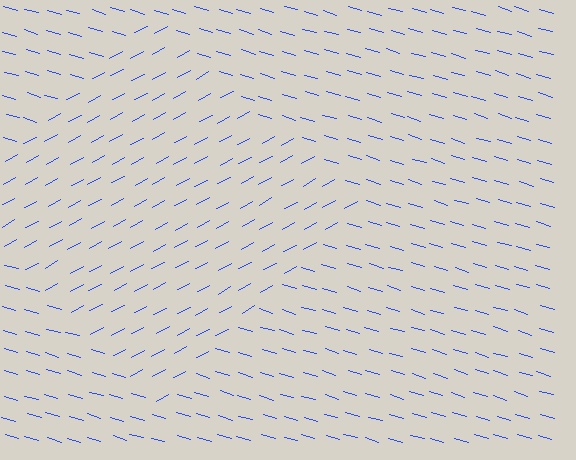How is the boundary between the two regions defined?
The boundary is defined purely by a change in line orientation (approximately 45 degrees difference). All lines are the same color and thickness.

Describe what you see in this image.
The image is filled with small blue line segments. A diamond region in the image has lines oriented differently from the surrounding lines, creating a visible texture boundary.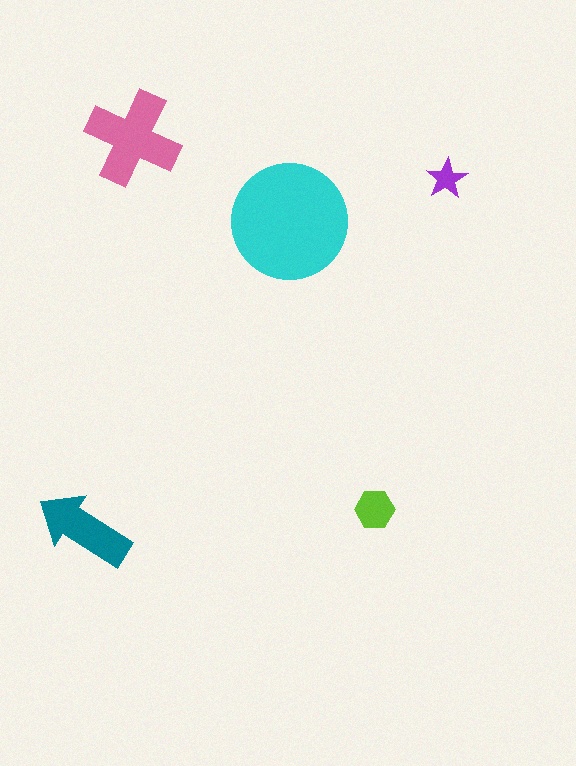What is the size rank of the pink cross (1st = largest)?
2nd.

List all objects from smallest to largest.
The purple star, the lime hexagon, the teal arrow, the pink cross, the cyan circle.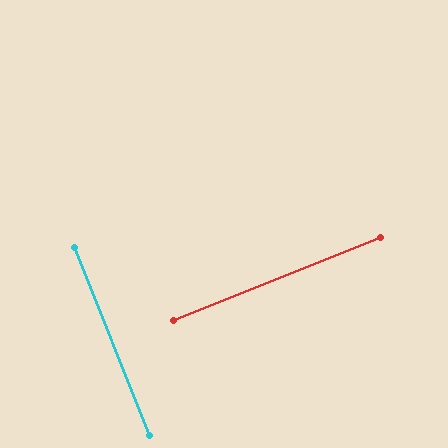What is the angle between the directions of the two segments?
Approximately 90 degrees.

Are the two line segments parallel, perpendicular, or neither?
Perpendicular — they meet at approximately 90°.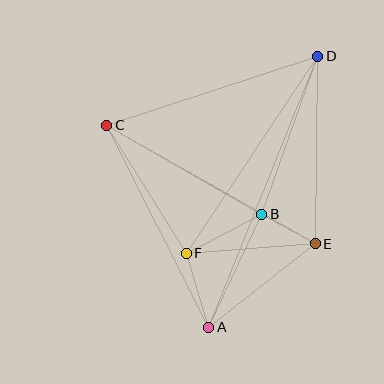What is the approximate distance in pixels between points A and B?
The distance between A and B is approximately 125 pixels.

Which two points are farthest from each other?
Points A and D are farthest from each other.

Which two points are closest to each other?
Points B and E are closest to each other.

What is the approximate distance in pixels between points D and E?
The distance between D and E is approximately 188 pixels.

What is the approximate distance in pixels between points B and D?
The distance between B and D is approximately 168 pixels.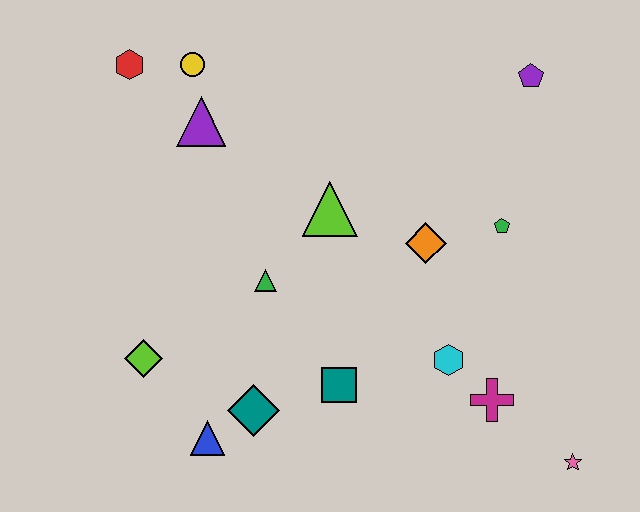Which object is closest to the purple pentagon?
The green pentagon is closest to the purple pentagon.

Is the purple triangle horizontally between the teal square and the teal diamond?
No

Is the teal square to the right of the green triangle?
Yes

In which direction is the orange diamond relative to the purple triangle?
The orange diamond is to the right of the purple triangle.